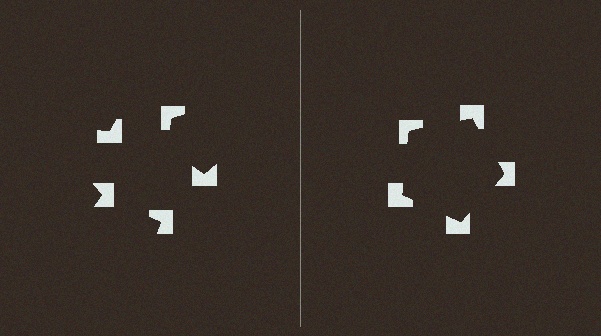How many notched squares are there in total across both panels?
10 — 5 on each side.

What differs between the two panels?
The notched squares are positioned identically on both sides; only the wedge orientations differ. On the right they align to a pentagon; on the left they are misaligned.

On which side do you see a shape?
An illusory pentagon appears on the right side. On the left side the wedge cuts are rotated, so no coherent shape forms.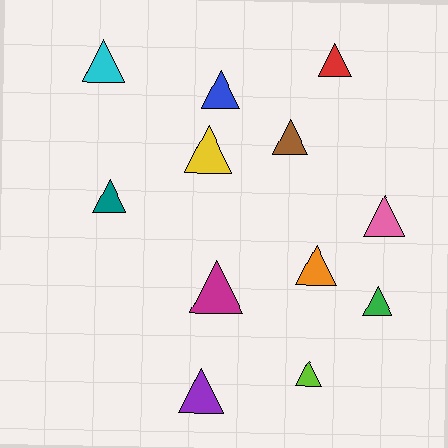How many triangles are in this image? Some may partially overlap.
There are 12 triangles.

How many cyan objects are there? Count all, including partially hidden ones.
There is 1 cyan object.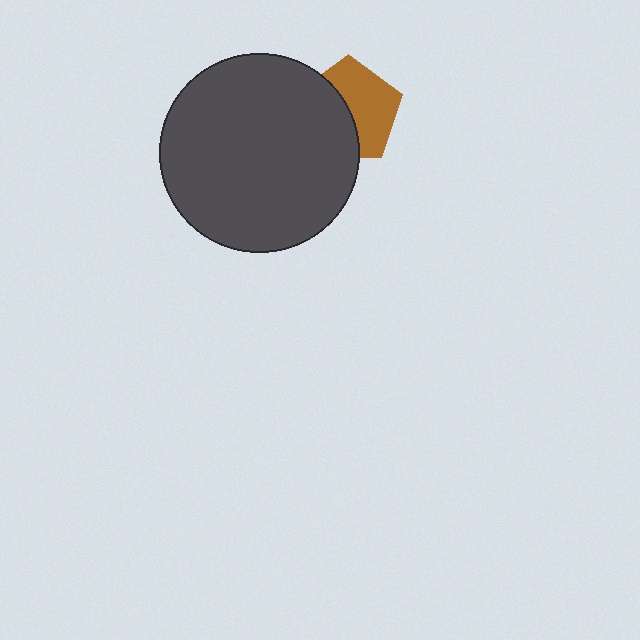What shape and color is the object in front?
The object in front is a dark gray circle.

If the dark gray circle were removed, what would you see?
You would see the complete brown pentagon.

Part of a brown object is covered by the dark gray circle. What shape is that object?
It is a pentagon.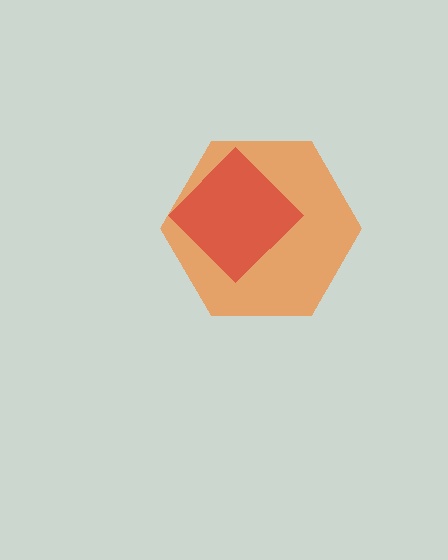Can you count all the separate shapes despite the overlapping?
Yes, there are 2 separate shapes.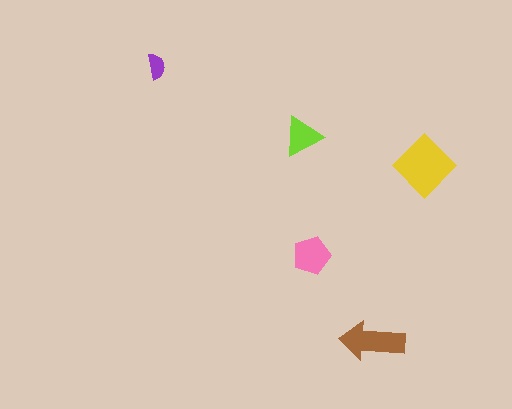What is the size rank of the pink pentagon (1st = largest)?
3rd.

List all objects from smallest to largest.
The purple semicircle, the lime triangle, the pink pentagon, the brown arrow, the yellow diamond.